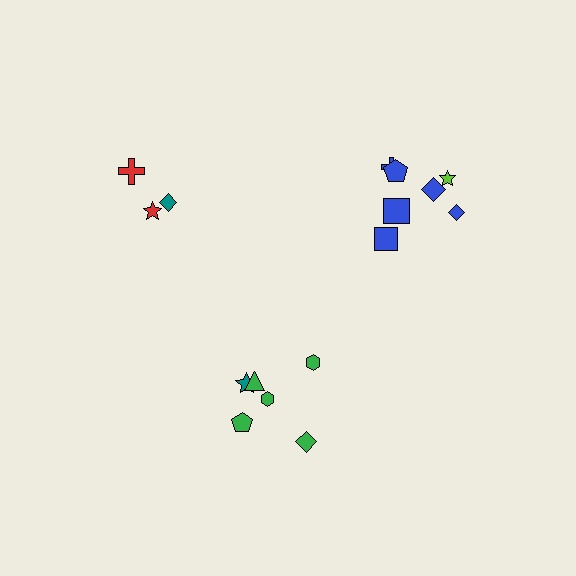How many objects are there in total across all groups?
There are 16 objects.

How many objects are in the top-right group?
There are 7 objects.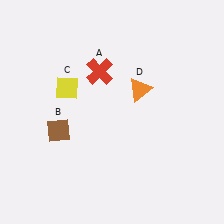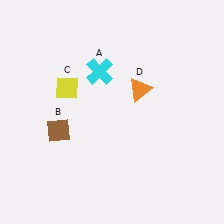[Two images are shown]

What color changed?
The cross (A) changed from red in Image 1 to cyan in Image 2.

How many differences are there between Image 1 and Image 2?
There is 1 difference between the two images.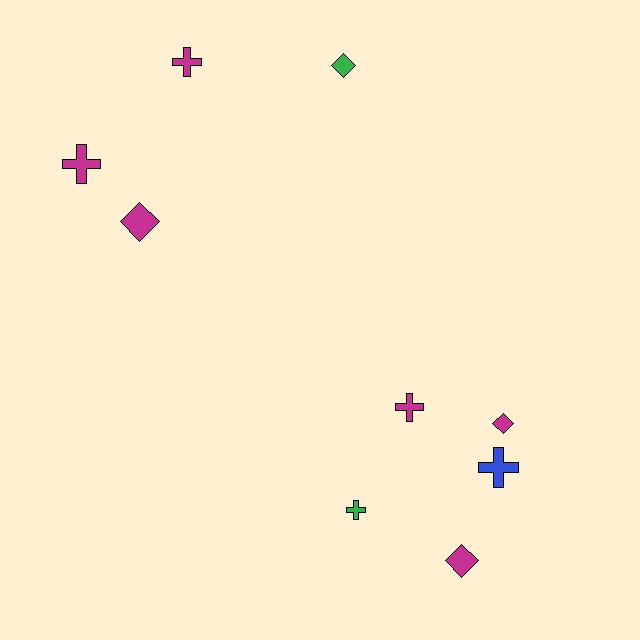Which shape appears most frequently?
Cross, with 5 objects.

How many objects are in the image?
There are 9 objects.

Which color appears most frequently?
Magenta, with 6 objects.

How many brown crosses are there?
There are no brown crosses.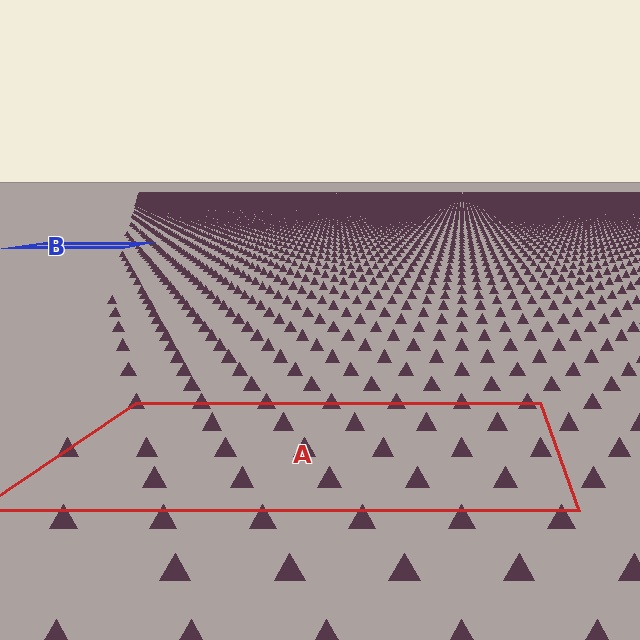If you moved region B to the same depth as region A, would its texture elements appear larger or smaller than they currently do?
They would appear larger. At a closer depth, the same texture elements are projected at a bigger on-screen size.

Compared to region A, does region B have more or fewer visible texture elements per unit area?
Region B has more texture elements per unit area — they are packed more densely because it is farther away.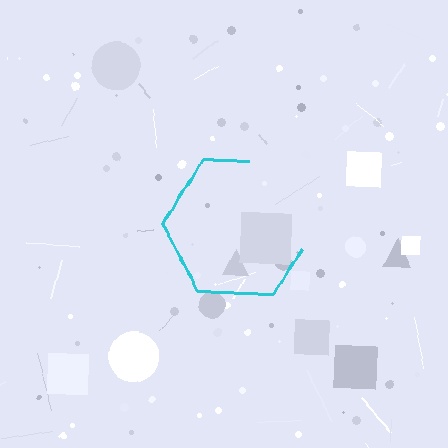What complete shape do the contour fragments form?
The contour fragments form a hexagon.